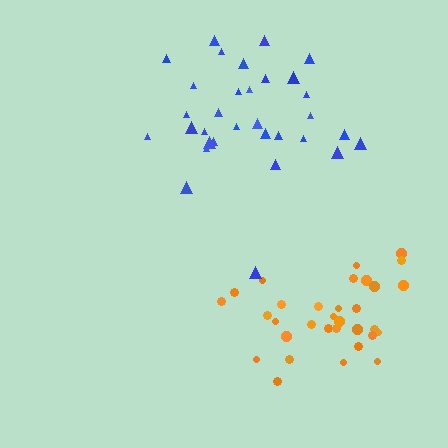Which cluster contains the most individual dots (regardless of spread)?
Orange (32).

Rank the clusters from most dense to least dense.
orange, blue.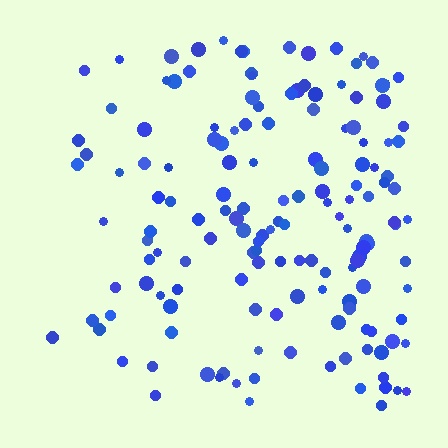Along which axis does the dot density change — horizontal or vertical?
Horizontal.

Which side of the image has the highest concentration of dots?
The right.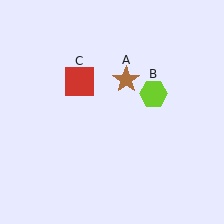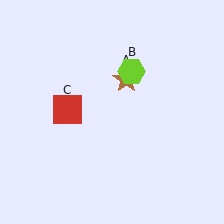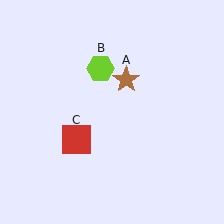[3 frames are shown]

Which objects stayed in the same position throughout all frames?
Brown star (object A) remained stationary.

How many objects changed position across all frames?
2 objects changed position: lime hexagon (object B), red square (object C).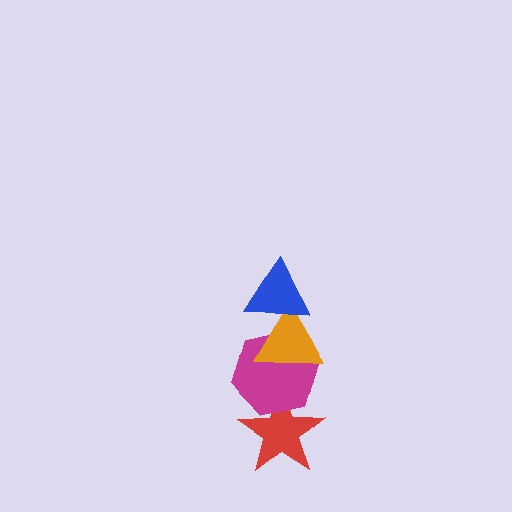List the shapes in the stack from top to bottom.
From top to bottom: the blue triangle, the orange triangle, the magenta hexagon, the red star.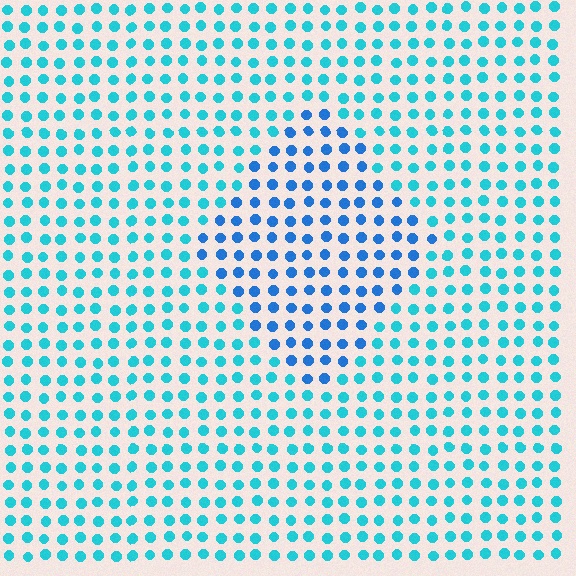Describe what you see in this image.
The image is filled with small cyan elements in a uniform arrangement. A diamond-shaped region is visible where the elements are tinted to a slightly different hue, forming a subtle color boundary.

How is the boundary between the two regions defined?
The boundary is defined purely by a slight shift in hue (about 29 degrees). Spacing, size, and orientation are identical on both sides.